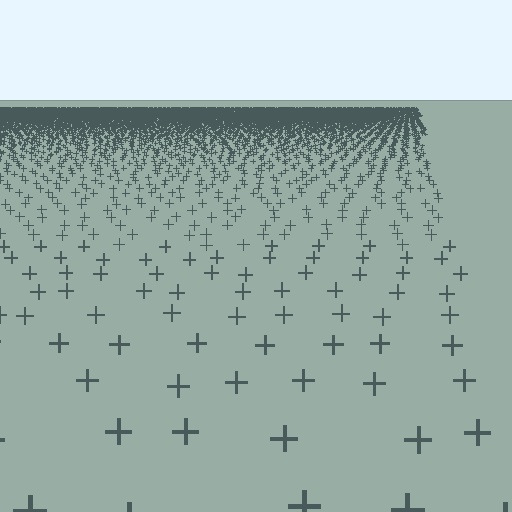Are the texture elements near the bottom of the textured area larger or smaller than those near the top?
Larger. Near the bottom, elements are closer to the viewer and appear at a bigger on-screen size.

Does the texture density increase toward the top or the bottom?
Density increases toward the top.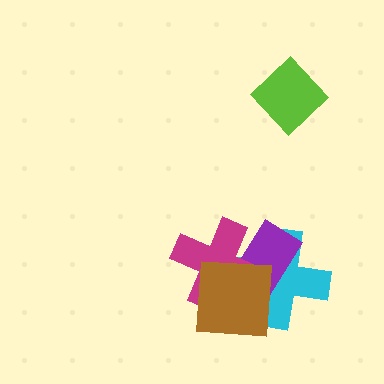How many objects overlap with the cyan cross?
3 objects overlap with the cyan cross.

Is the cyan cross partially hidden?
Yes, it is partially covered by another shape.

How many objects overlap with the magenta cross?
3 objects overlap with the magenta cross.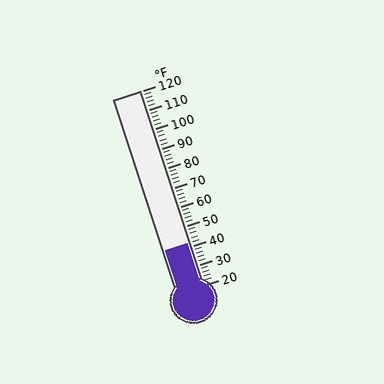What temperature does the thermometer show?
The thermometer shows approximately 42°F.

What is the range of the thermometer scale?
The thermometer scale ranges from 20°F to 120°F.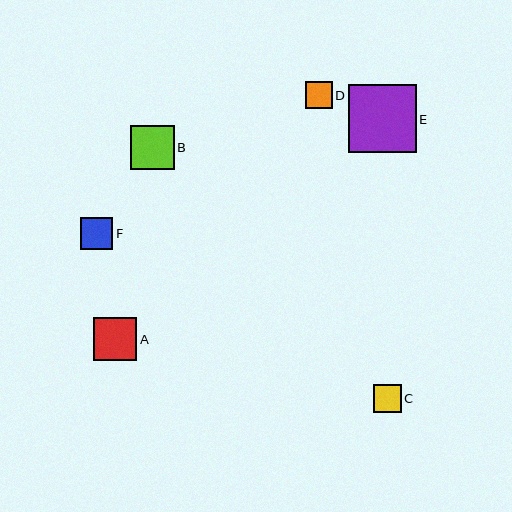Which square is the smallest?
Square D is the smallest with a size of approximately 27 pixels.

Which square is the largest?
Square E is the largest with a size of approximately 68 pixels.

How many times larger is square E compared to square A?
Square E is approximately 1.6 times the size of square A.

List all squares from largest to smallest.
From largest to smallest: E, B, A, F, C, D.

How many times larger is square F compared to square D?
Square F is approximately 1.2 times the size of square D.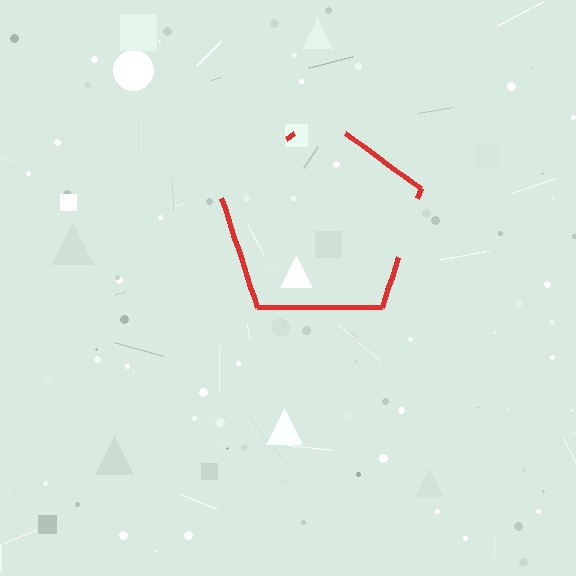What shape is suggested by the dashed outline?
The dashed outline suggests a pentagon.